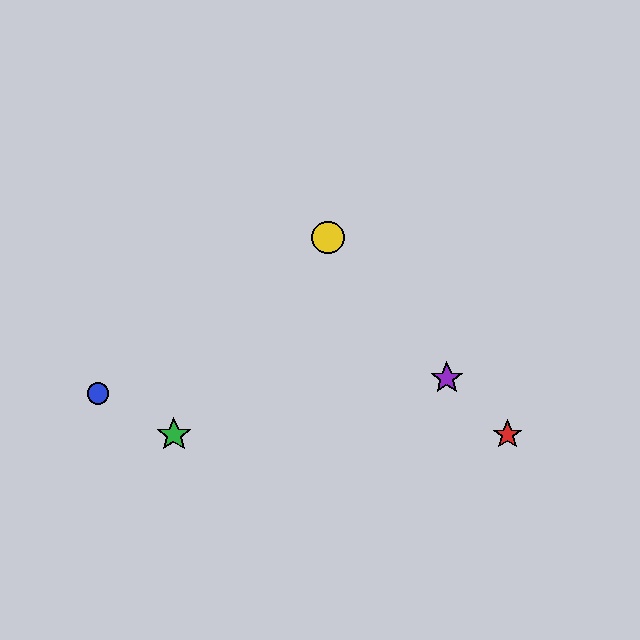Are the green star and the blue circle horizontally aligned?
No, the green star is at y≈435 and the blue circle is at y≈394.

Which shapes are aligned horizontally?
The red star, the green star are aligned horizontally.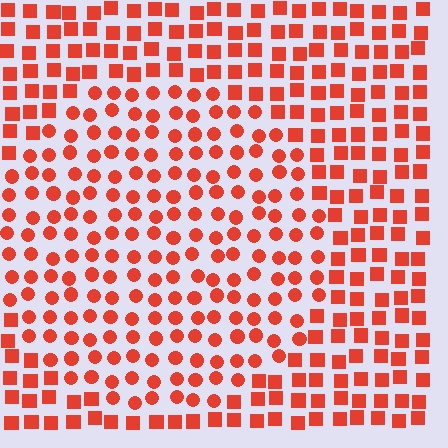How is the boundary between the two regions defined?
The boundary is defined by a change in element shape: circles inside vs. squares outside. All elements share the same color and spacing.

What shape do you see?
I see a circle.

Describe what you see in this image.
The image is filled with small red elements arranged in a uniform grid. A circle-shaped region contains circles, while the surrounding area contains squares. The boundary is defined purely by the change in element shape.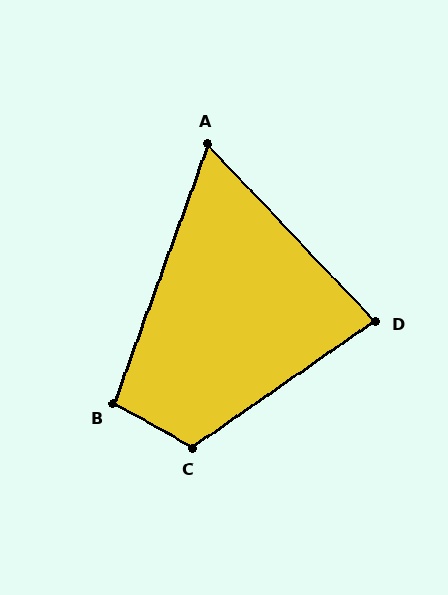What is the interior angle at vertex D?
Approximately 81 degrees (acute).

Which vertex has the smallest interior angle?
A, at approximately 64 degrees.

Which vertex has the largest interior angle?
C, at approximately 116 degrees.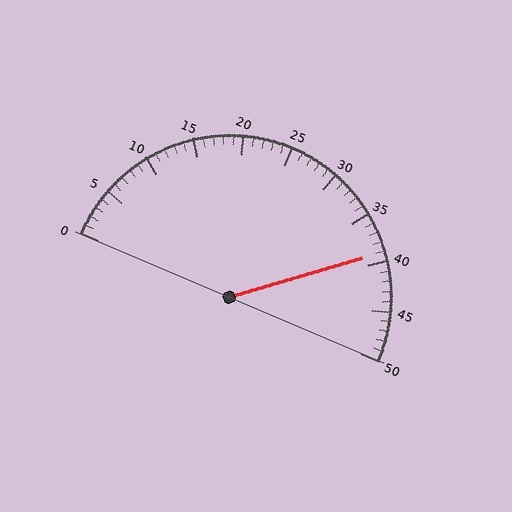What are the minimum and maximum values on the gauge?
The gauge ranges from 0 to 50.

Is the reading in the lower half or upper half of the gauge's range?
The reading is in the upper half of the range (0 to 50).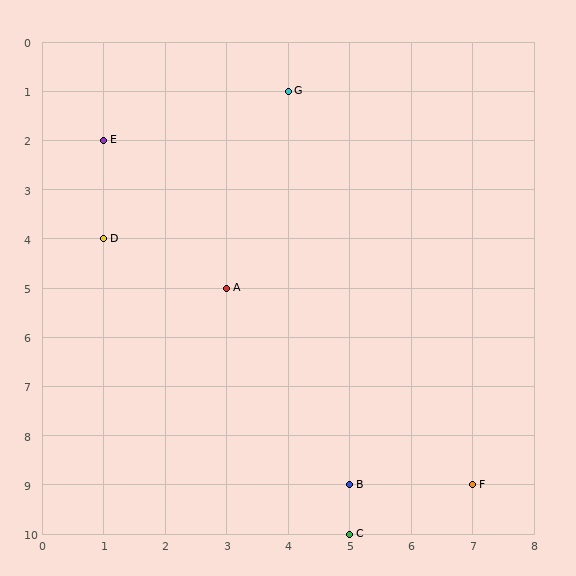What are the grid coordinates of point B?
Point B is at grid coordinates (5, 9).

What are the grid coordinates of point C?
Point C is at grid coordinates (5, 10).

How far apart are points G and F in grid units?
Points G and F are 3 columns and 8 rows apart (about 8.5 grid units diagonally).